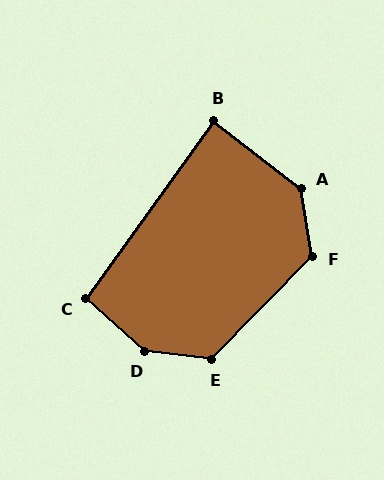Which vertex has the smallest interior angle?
B, at approximately 88 degrees.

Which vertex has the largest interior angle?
D, at approximately 145 degrees.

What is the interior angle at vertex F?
Approximately 127 degrees (obtuse).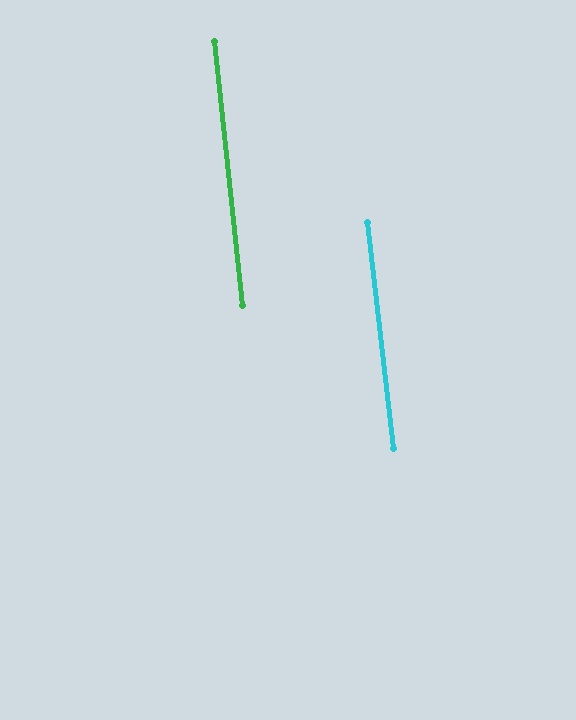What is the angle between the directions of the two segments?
Approximately 1 degree.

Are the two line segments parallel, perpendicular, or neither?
Parallel — their directions differ by only 0.6°.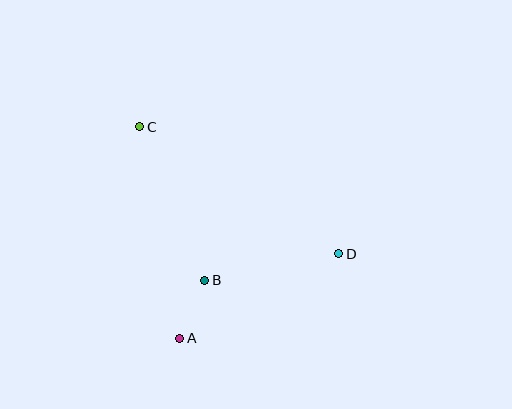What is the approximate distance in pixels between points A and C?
The distance between A and C is approximately 215 pixels.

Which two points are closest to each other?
Points A and B are closest to each other.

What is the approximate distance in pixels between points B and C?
The distance between B and C is approximately 167 pixels.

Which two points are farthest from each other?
Points C and D are farthest from each other.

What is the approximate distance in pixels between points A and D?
The distance between A and D is approximately 180 pixels.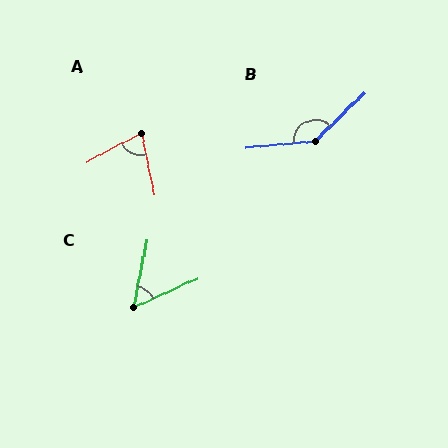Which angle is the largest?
B, at approximately 142 degrees.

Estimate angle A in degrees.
Approximately 74 degrees.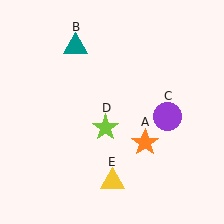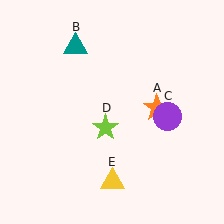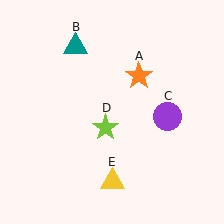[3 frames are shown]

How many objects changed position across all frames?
1 object changed position: orange star (object A).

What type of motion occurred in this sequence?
The orange star (object A) rotated counterclockwise around the center of the scene.